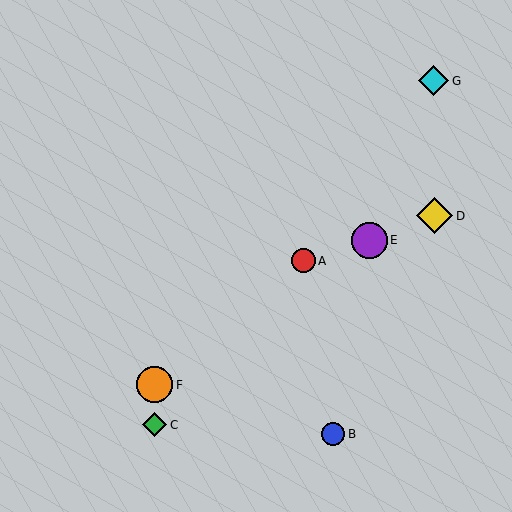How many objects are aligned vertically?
2 objects (C, F) are aligned vertically.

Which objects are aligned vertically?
Objects C, F are aligned vertically.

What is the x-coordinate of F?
Object F is at x≈155.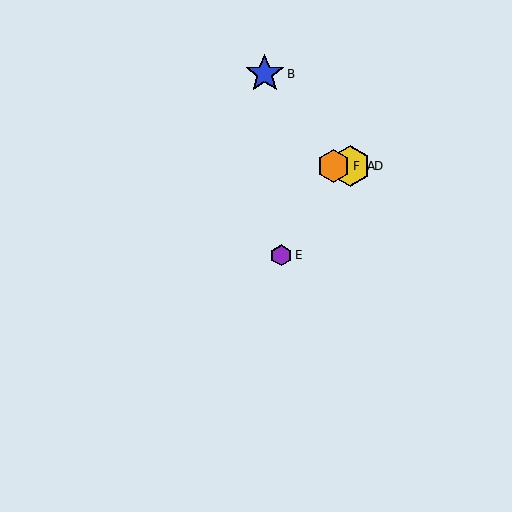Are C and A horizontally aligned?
Yes, both are at y≈166.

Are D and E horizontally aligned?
No, D is at y≈166 and E is at y≈255.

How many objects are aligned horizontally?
4 objects (A, C, D, F) are aligned horizontally.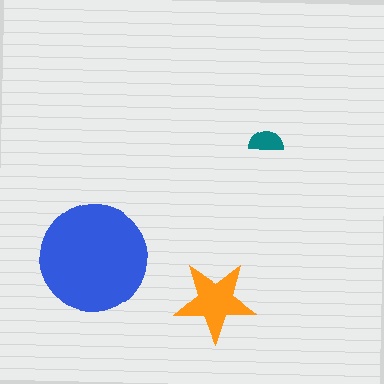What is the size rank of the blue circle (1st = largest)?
1st.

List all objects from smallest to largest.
The teal semicircle, the orange star, the blue circle.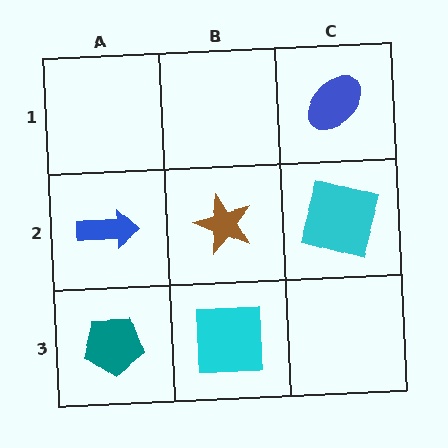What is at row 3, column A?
A teal pentagon.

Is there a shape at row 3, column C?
No, that cell is empty.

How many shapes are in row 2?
3 shapes.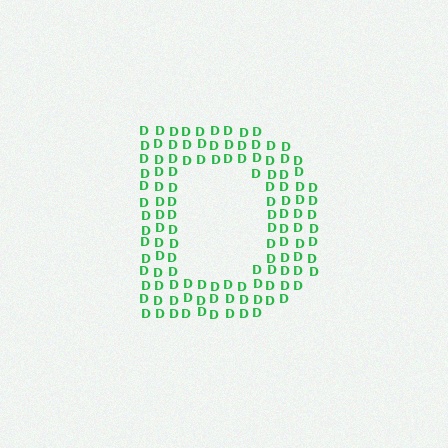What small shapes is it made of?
It is made of small letter D's.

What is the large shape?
The large shape is the letter D.